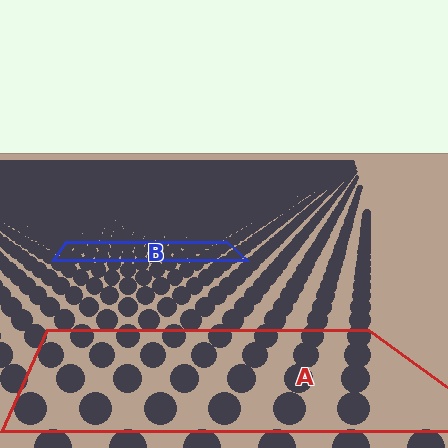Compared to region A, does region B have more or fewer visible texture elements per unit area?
Region B has more texture elements per unit area — they are packed more densely because it is farther away.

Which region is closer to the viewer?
Region A is closer. The texture elements there are larger and more spread out.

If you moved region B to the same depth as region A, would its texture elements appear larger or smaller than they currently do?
They would appear larger. At a closer depth, the same texture elements are projected at a bigger on-screen size.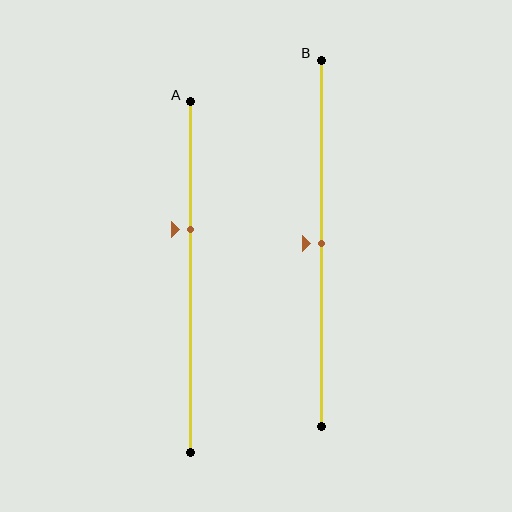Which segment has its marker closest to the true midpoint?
Segment B has its marker closest to the true midpoint.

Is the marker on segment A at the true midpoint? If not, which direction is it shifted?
No, the marker on segment A is shifted upward by about 14% of the segment length.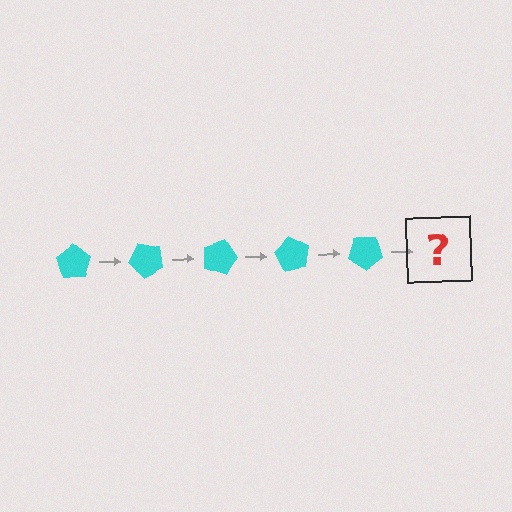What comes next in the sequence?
The next element should be a cyan pentagon rotated 225 degrees.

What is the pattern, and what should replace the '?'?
The pattern is that the pentagon rotates 45 degrees each step. The '?' should be a cyan pentagon rotated 225 degrees.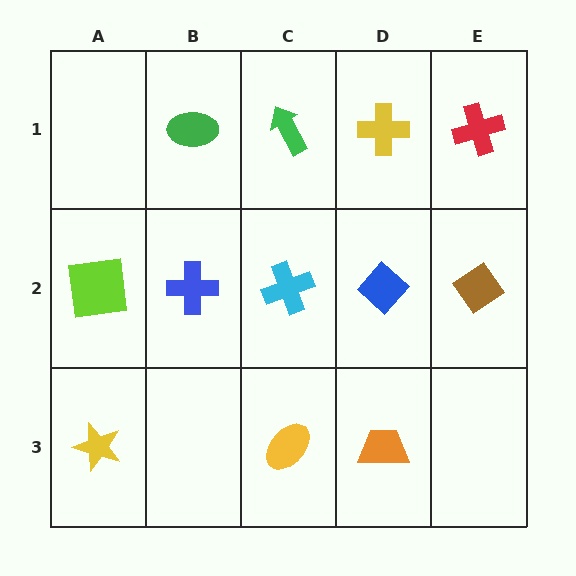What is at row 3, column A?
A yellow star.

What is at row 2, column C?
A cyan cross.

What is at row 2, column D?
A blue diamond.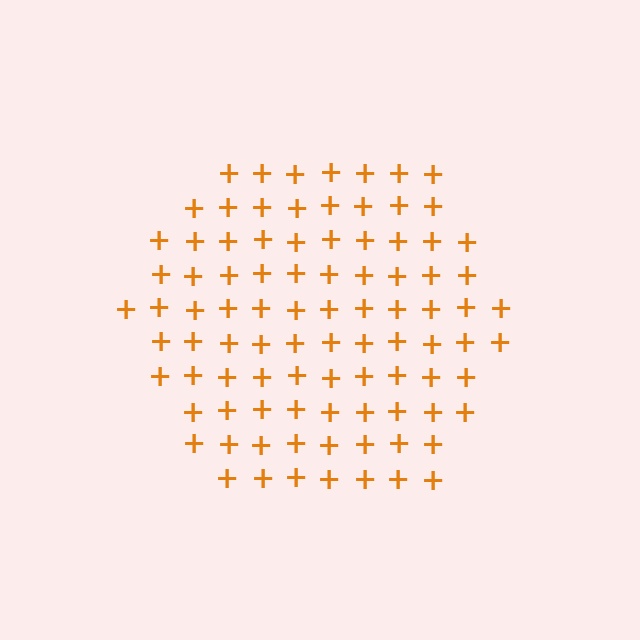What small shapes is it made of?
It is made of small plus signs.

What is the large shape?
The large shape is a hexagon.